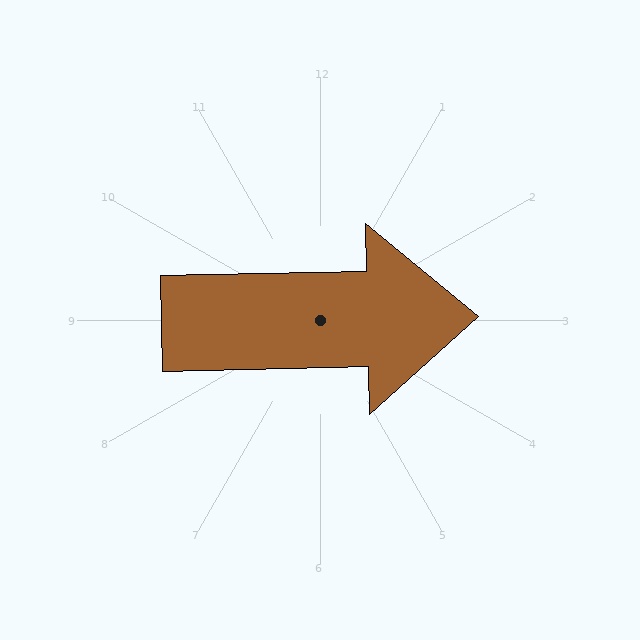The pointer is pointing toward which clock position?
Roughly 3 o'clock.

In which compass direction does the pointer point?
East.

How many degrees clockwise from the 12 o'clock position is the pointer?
Approximately 89 degrees.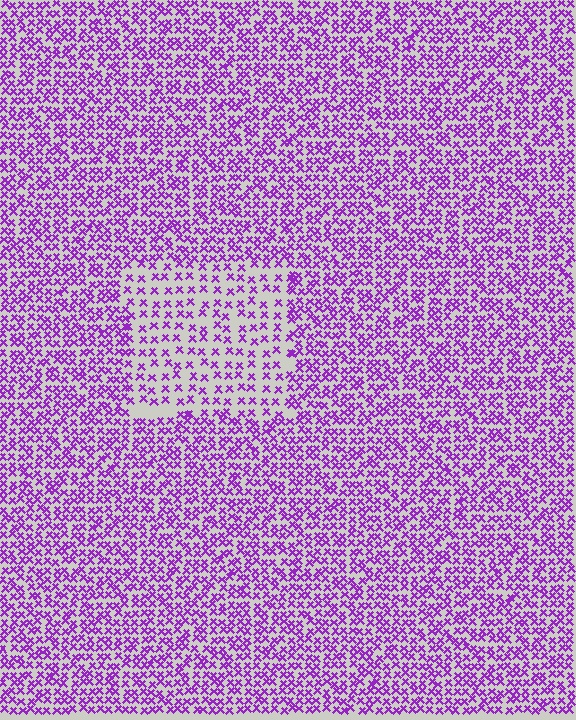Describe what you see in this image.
The image contains small purple elements arranged at two different densities. A rectangle-shaped region is visible where the elements are less densely packed than the surrounding area.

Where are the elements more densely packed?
The elements are more densely packed outside the rectangle boundary.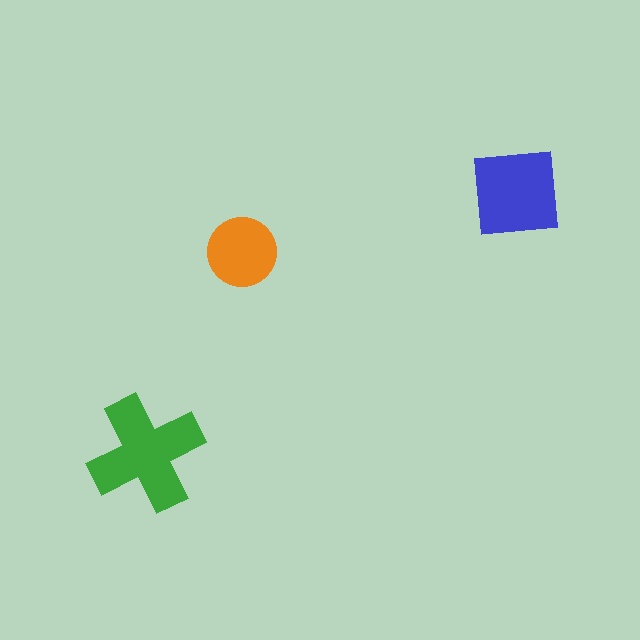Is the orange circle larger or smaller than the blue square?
Smaller.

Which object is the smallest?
The orange circle.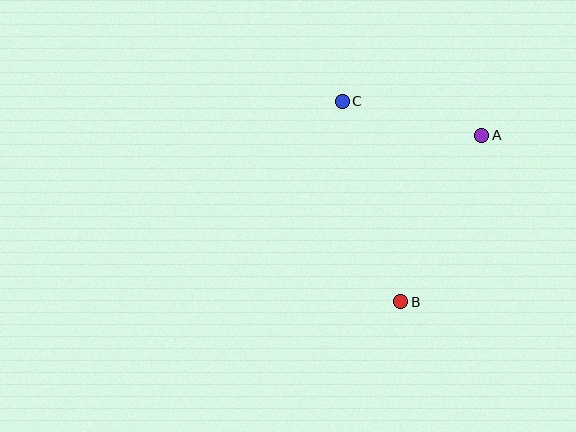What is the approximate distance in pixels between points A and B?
The distance between A and B is approximately 185 pixels.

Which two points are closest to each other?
Points A and C are closest to each other.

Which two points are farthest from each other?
Points B and C are farthest from each other.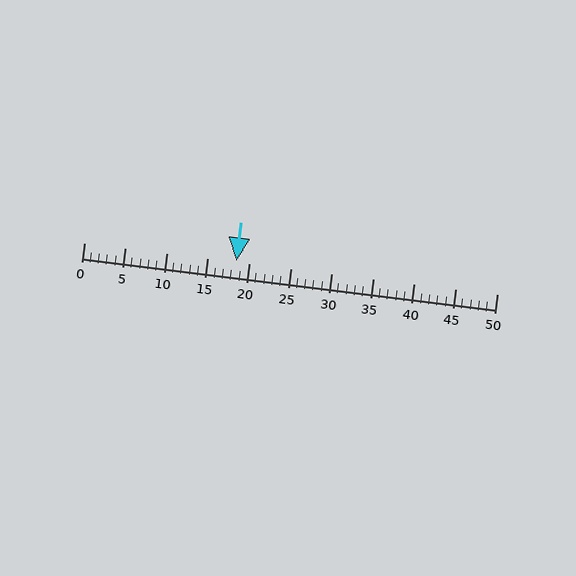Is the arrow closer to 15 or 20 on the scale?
The arrow is closer to 20.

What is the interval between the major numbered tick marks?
The major tick marks are spaced 5 units apart.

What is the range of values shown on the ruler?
The ruler shows values from 0 to 50.